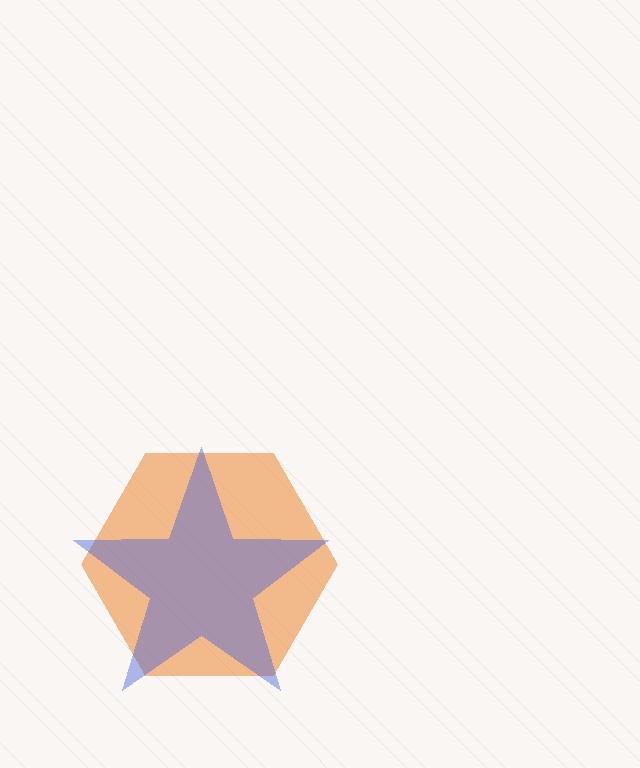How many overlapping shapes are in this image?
There are 2 overlapping shapes in the image.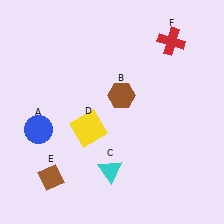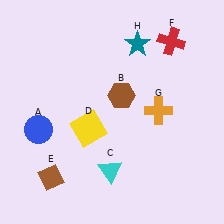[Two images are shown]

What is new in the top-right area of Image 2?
A teal star (H) was added in the top-right area of Image 2.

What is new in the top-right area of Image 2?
An orange cross (G) was added in the top-right area of Image 2.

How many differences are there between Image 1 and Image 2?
There are 2 differences between the two images.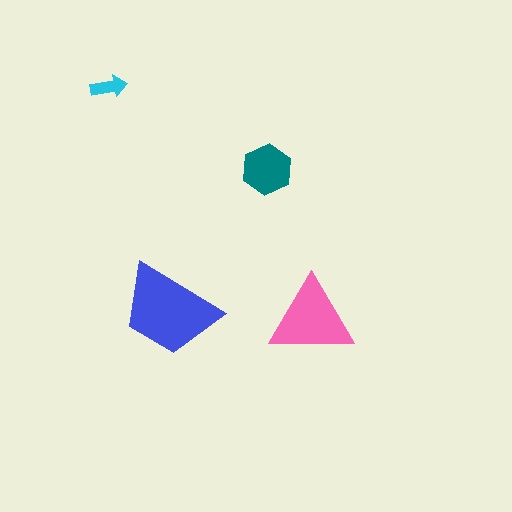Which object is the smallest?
The cyan arrow.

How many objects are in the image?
There are 4 objects in the image.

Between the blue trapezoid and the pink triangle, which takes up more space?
The blue trapezoid.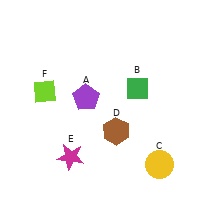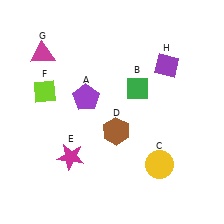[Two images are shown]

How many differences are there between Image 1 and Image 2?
There are 2 differences between the two images.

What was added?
A magenta triangle (G), a purple diamond (H) were added in Image 2.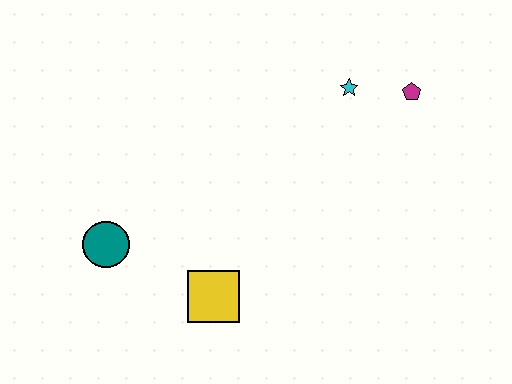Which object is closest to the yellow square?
The teal circle is closest to the yellow square.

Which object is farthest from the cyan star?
The teal circle is farthest from the cyan star.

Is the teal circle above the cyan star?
No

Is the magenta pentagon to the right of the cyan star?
Yes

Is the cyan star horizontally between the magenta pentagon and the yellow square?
Yes